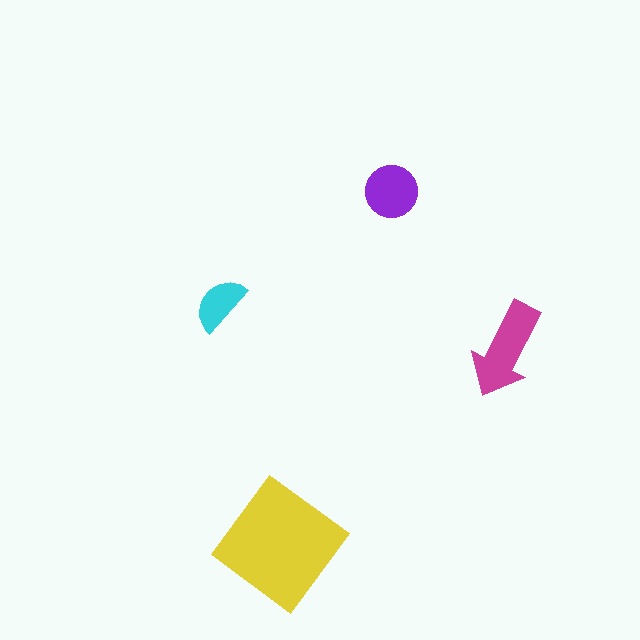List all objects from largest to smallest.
The yellow diamond, the magenta arrow, the purple circle, the cyan semicircle.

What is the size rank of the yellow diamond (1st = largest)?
1st.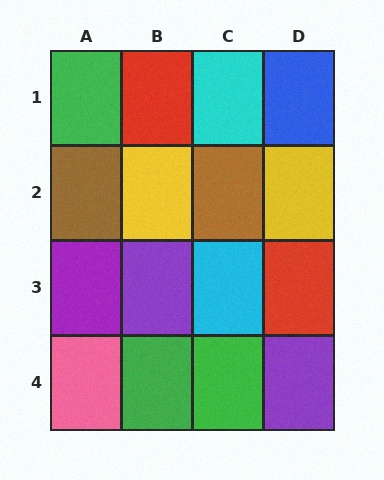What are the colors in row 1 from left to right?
Green, red, cyan, blue.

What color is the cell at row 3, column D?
Red.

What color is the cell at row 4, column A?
Pink.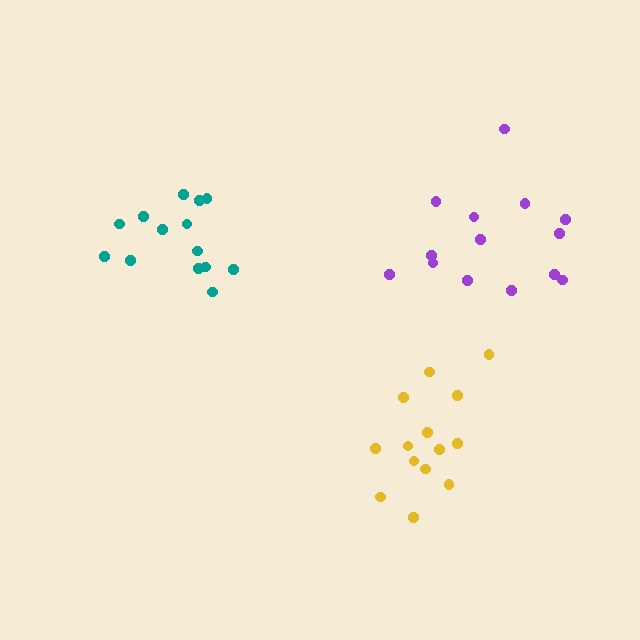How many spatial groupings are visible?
There are 3 spatial groupings.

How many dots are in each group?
Group 1: 14 dots, Group 2: 14 dots, Group 3: 14 dots (42 total).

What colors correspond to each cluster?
The clusters are colored: yellow, teal, purple.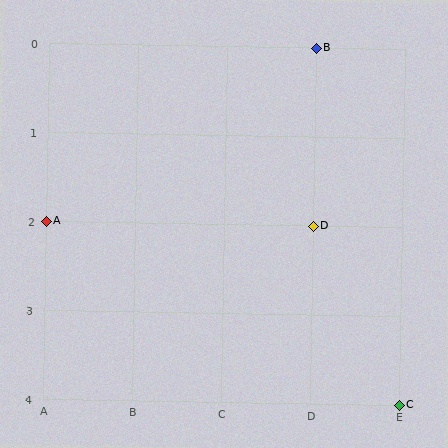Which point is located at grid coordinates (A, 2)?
Point A is at (A, 2).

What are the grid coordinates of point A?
Point A is at grid coordinates (A, 2).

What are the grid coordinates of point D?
Point D is at grid coordinates (D, 2).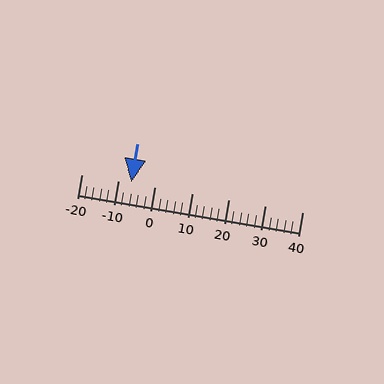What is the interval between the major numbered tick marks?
The major tick marks are spaced 10 units apart.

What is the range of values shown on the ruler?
The ruler shows values from -20 to 40.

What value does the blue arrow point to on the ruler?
The blue arrow points to approximately -6.